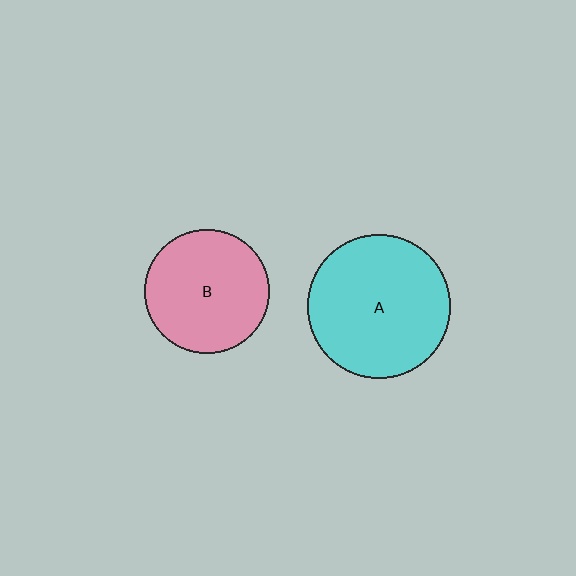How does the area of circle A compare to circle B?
Approximately 1.3 times.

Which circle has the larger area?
Circle A (cyan).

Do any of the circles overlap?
No, none of the circles overlap.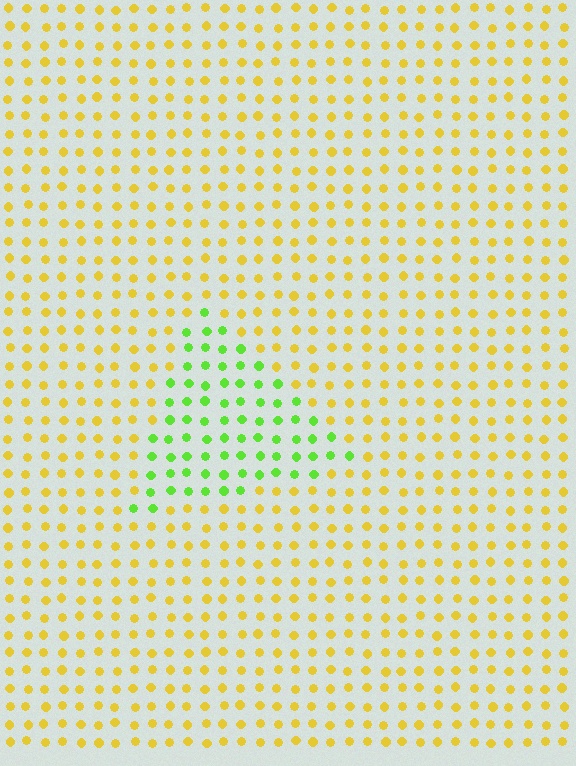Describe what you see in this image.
The image is filled with small yellow elements in a uniform arrangement. A triangle-shaped region is visible where the elements are tinted to a slightly different hue, forming a subtle color boundary.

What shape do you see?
I see a triangle.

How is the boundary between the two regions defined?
The boundary is defined purely by a slight shift in hue (about 56 degrees). Spacing, size, and orientation are identical on both sides.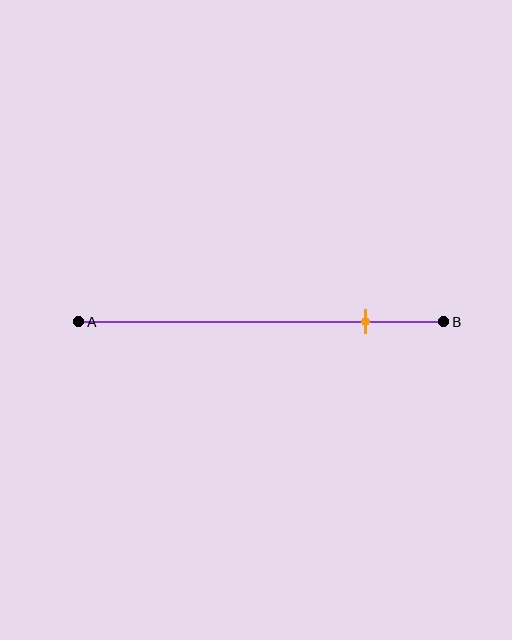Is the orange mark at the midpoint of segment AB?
No, the mark is at about 80% from A, not at the 50% midpoint.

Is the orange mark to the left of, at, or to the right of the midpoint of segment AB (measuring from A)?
The orange mark is to the right of the midpoint of segment AB.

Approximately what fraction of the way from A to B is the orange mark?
The orange mark is approximately 80% of the way from A to B.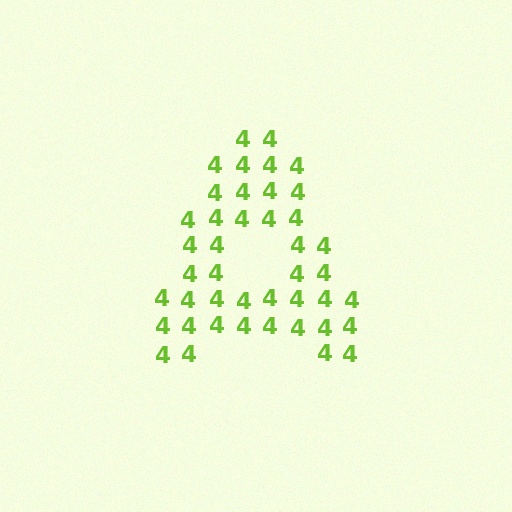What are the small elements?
The small elements are digit 4's.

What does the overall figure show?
The overall figure shows the letter A.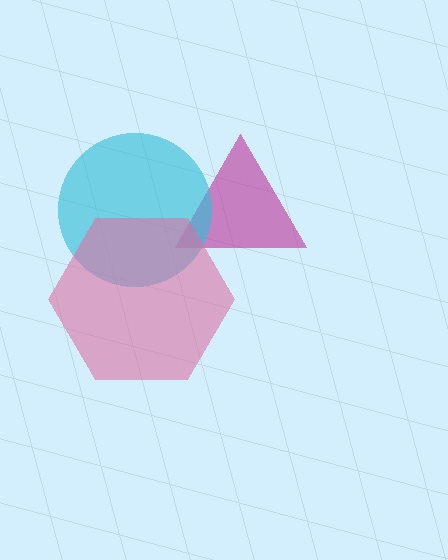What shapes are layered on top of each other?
The layered shapes are: a magenta triangle, a cyan circle, a pink hexagon.